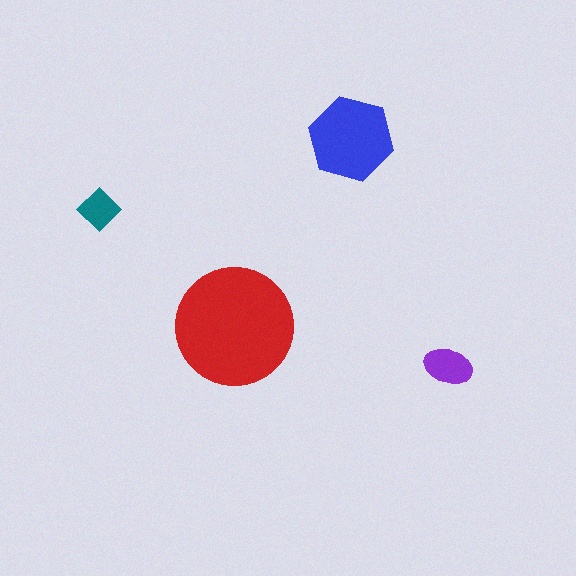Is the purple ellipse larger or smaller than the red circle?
Smaller.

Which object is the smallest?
The teal diamond.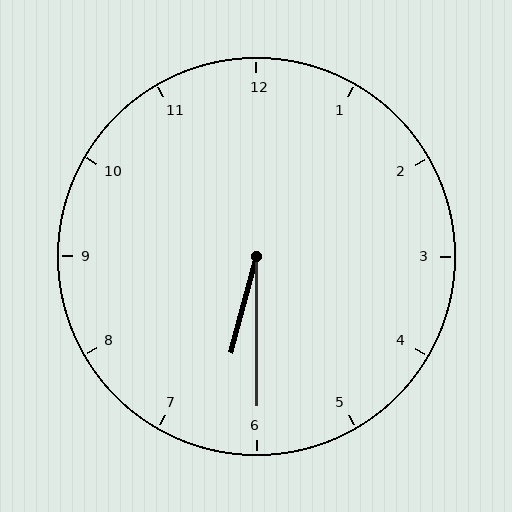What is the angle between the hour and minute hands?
Approximately 15 degrees.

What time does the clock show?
6:30.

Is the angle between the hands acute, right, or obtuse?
It is acute.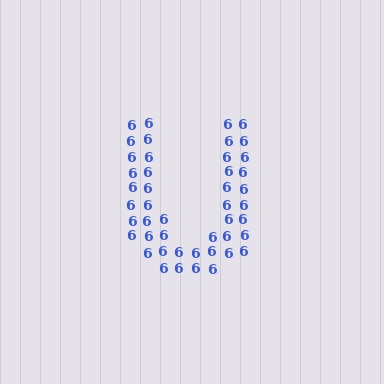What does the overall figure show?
The overall figure shows the letter U.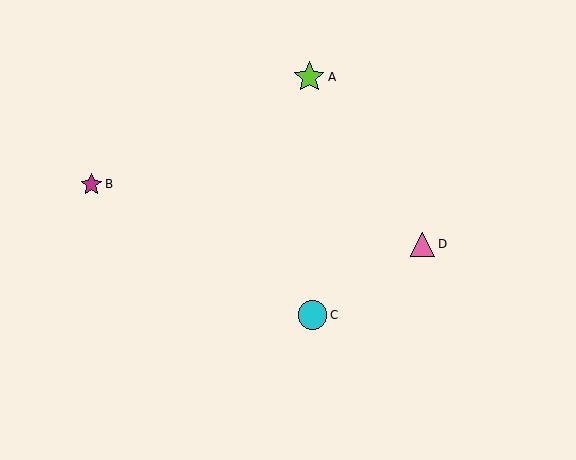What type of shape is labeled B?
Shape B is a magenta star.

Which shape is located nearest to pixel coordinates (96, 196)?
The magenta star (labeled B) at (91, 184) is nearest to that location.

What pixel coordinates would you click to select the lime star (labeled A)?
Click at (309, 77) to select the lime star A.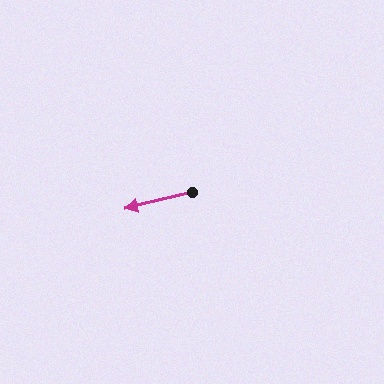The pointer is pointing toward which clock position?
Roughly 9 o'clock.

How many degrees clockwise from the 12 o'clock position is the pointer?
Approximately 257 degrees.